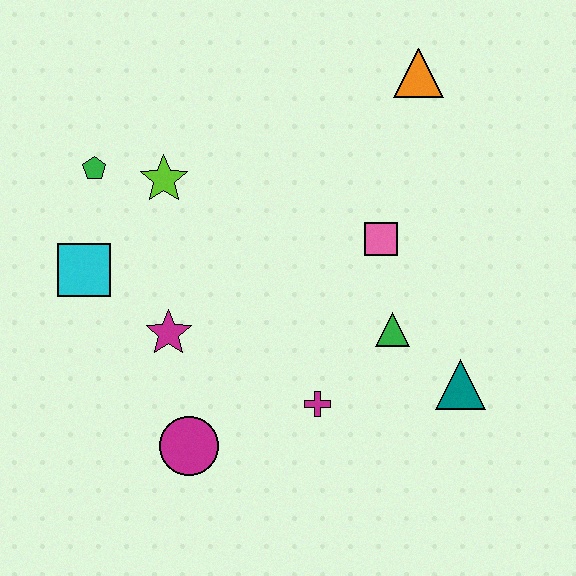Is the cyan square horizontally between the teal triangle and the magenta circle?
No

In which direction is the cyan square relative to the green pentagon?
The cyan square is below the green pentagon.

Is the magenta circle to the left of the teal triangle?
Yes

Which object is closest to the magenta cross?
The green triangle is closest to the magenta cross.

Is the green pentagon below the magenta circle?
No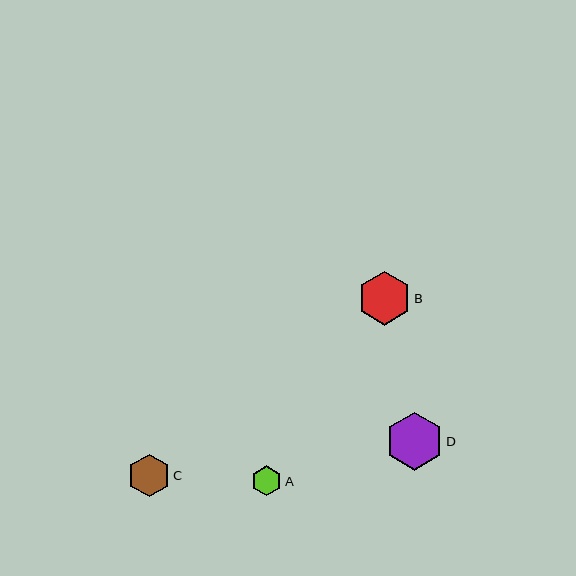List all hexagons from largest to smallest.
From largest to smallest: D, B, C, A.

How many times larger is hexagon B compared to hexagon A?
Hexagon B is approximately 1.8 times the size of hexagon A.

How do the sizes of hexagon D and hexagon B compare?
Hexagon D and hexagon B are approximately the same size.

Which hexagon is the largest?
Hexagon D is the largest with a size of approximately 58 pixels.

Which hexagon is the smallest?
Hexagon A is the smallest with a size of approximately 30 pixels.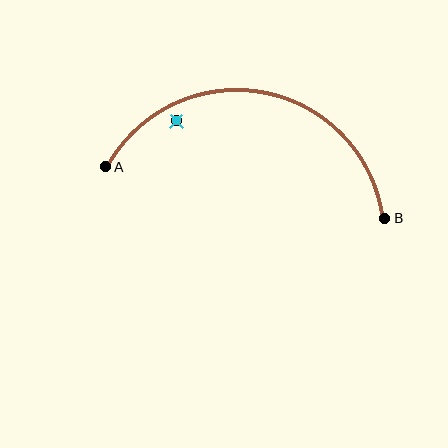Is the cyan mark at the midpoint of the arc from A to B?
No — the cyan mark does not lie on the arc at all. It sits slightly inside the curve.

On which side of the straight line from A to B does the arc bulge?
The arc bulges above the straight line connecting A and B.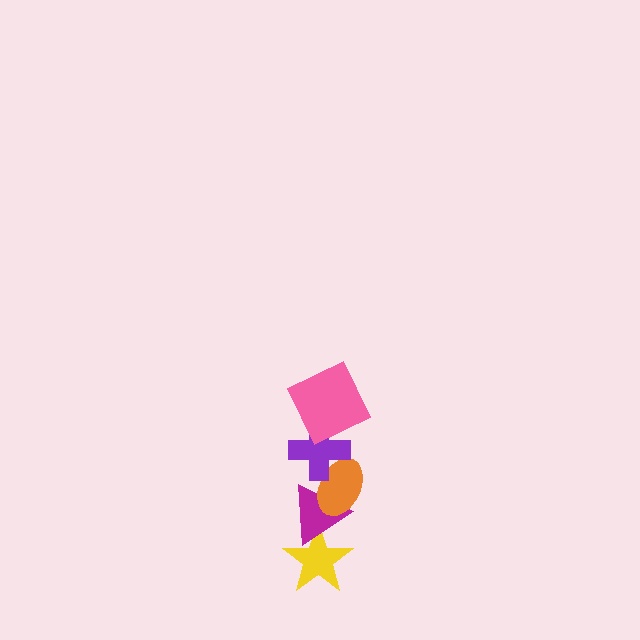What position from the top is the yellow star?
The yellow star is 5th from the top.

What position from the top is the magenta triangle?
The magenta triangle is 4th from the top.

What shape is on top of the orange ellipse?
The purple cross is on top of the orange ellipse.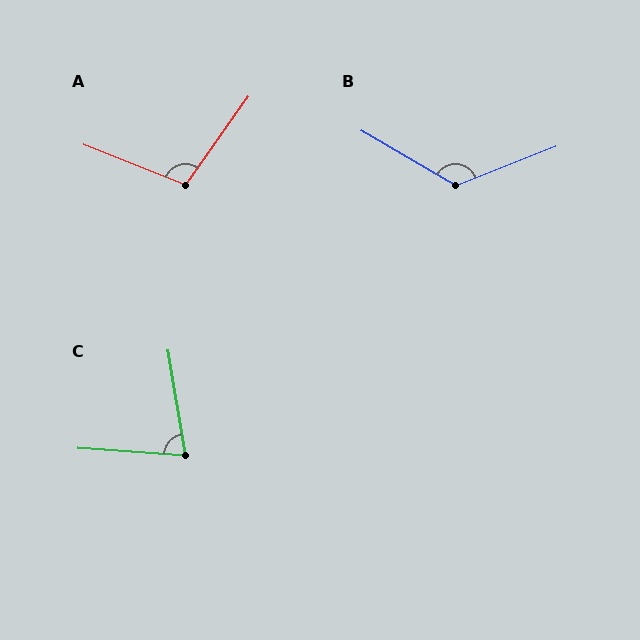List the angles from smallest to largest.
C (77°), A (104°), B (128°).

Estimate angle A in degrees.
Approximately 104 degrees.